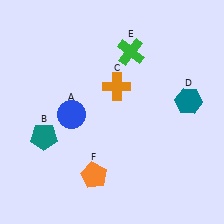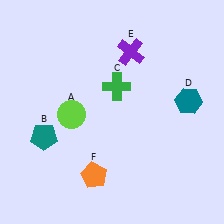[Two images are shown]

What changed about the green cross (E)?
In Image 1, E is green. In Image 2, it changed to purple.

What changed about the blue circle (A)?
In Image 1, A is blue. In Image 2, it changed to lime.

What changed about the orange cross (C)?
In Image 1, C is orange. In Image 2, it changed to green.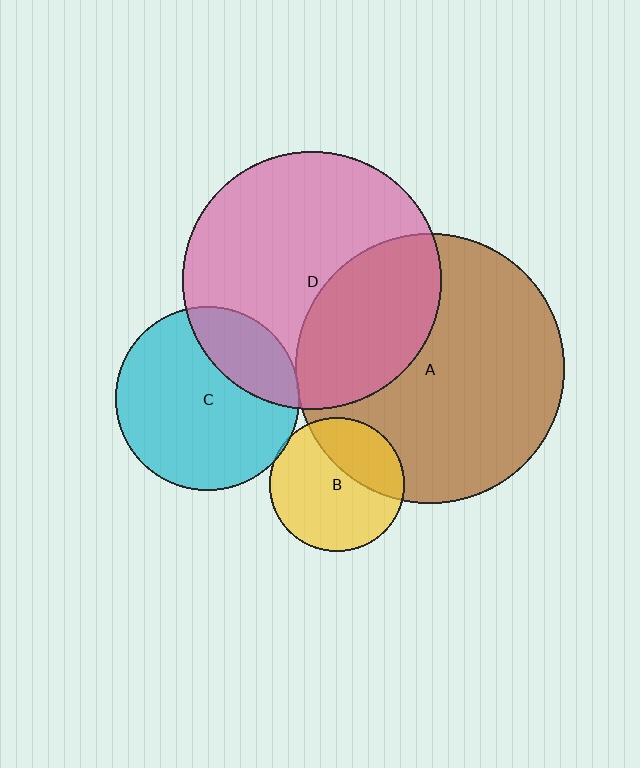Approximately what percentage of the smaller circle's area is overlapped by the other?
Approximately 25%.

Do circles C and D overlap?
Yes.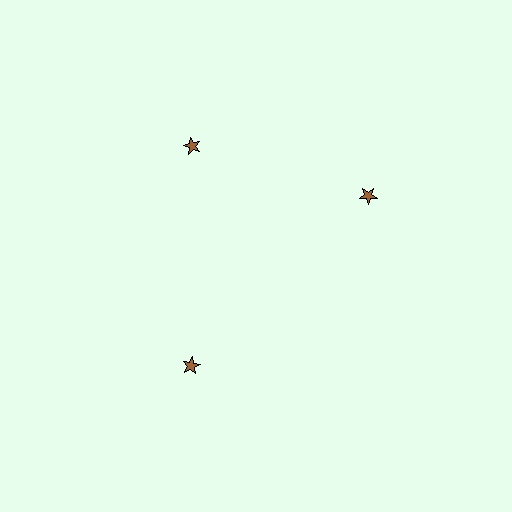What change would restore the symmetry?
The symmetry would be restored by rotating it back into even spacing with its neighbors so that all 3 stars sit at equal angles and equal distance from the center.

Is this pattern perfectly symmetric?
No. The 3 brown stars are arranged in a ring, but one element near the 3 o'clock position is rotated out of alignment along the ring, breaking the 3-fold rotational symmetry.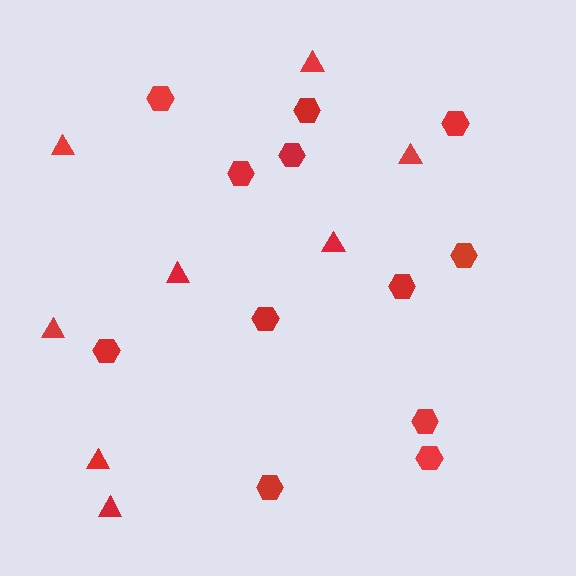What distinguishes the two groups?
There are 2 groups: one group of triangles (8) and one group of hexagons (12).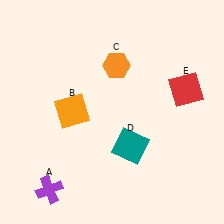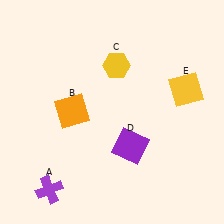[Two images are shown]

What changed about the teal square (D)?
In Image 1, D is teal. In Image 2, it changed to purple.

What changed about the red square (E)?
In Image 1, E is red. In Image 2, it changed to yellow.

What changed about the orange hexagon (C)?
In Image 1, C is orange. In Image 2, it changed to yellow.